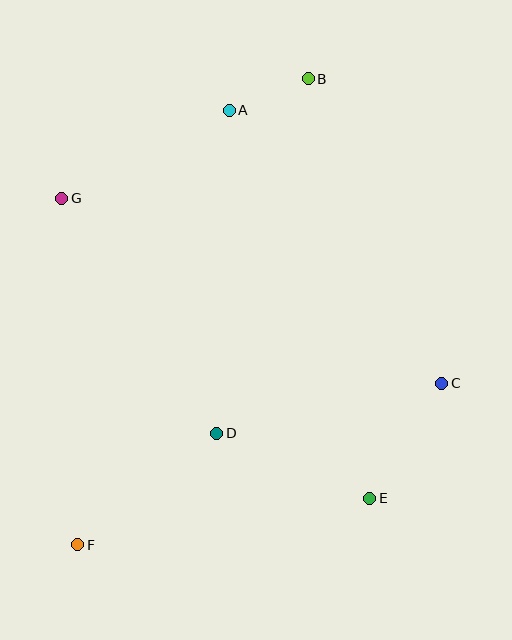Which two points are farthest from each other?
Points B and F are farthest from each other.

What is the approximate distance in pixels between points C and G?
The distance between C and G is approximately 423 pixels.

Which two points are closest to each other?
Points A and B are closest to each other.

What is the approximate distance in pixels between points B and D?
The distance between B and D is approximately 366 pixels.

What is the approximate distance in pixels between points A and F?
The distance between A and F is approximately 460 pixels.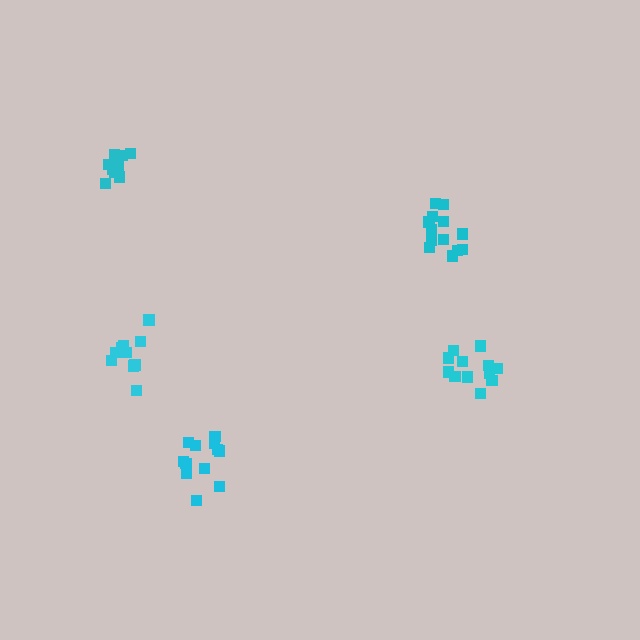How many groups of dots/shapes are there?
There are 5 groups.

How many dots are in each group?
Group 1: 12 dots, Group 2: 10 dots, Group 3: 12 dots, Group 4: 13 dots, Group 5: 10 dots (57 total).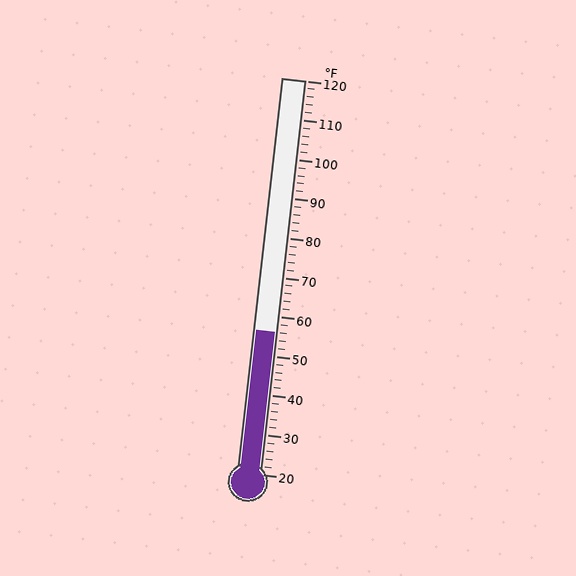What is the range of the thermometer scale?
The thermometer scale ranges from 20°F to 120°F.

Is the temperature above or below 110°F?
The temperature is below 110°F.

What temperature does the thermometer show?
The thermometer shows approximately 56°F.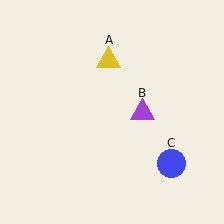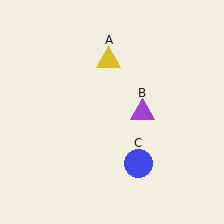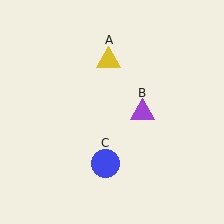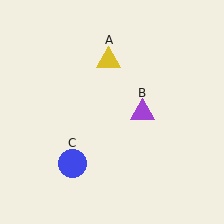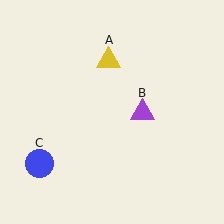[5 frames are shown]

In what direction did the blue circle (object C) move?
The blue circle (object C) moved left.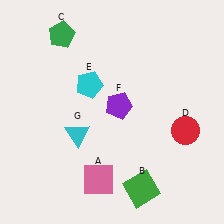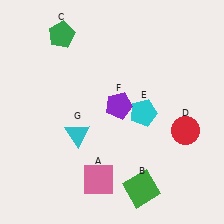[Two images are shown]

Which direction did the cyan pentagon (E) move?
The cyan pentagon (E) moved right.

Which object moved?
The cyan pentagon (E) moved right.